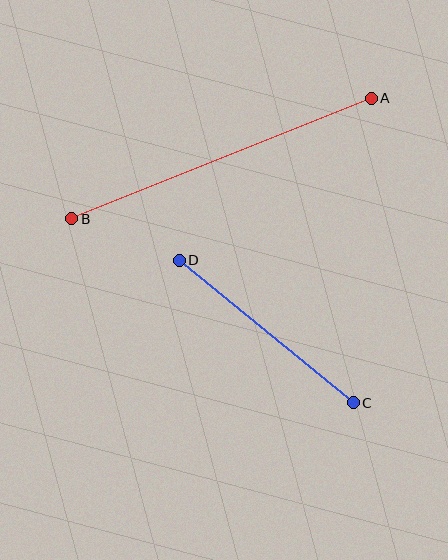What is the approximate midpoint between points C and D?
The midpoint is at approximately (266, 332) pixels.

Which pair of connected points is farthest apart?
Points A and B are farthest apart.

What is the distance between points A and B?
The distance is approximately 323 pixels.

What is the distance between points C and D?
The distance is approximately 225 pixels.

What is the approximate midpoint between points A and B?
The midpoint is at approximately (222, 158) pixels.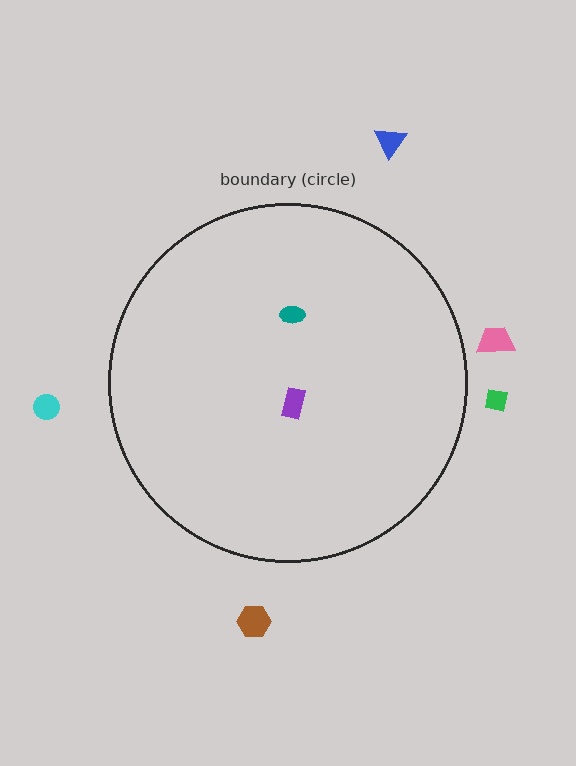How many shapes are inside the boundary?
2 inside, 5 outside.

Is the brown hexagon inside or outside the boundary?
Outside.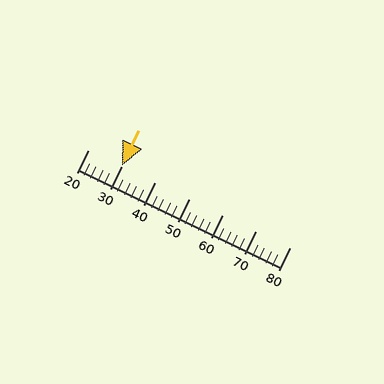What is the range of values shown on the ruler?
The ruler shows values from 20 to 80.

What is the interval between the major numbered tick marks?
The major tick marks are spaced 10 units apart.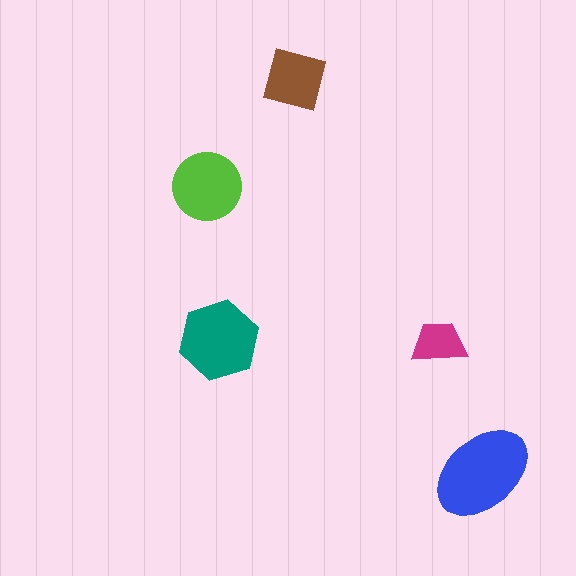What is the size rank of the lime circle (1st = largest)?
3rd.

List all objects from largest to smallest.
The blue ellipse, the teal hexagon, the lime circle, the brown square, the magenta trapezoid.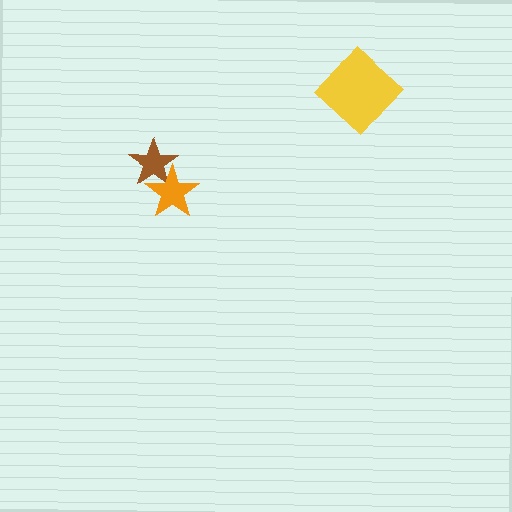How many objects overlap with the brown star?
1 object overlaps with the brown star.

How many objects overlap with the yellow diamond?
0 objects overlap with the yellow diamond.